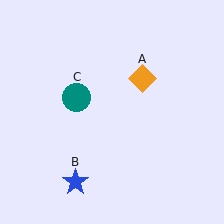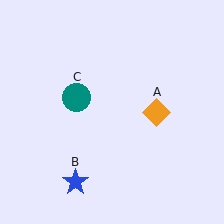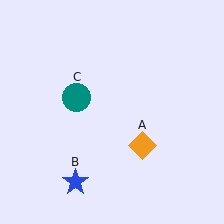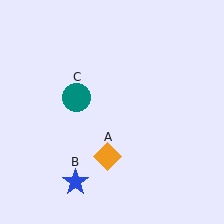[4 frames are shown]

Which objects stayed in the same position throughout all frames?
Blue star (object B) and teal circle (object C) remained stationary.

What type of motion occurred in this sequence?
The orange diamond (object A) rotated clockwise around the center of the scene.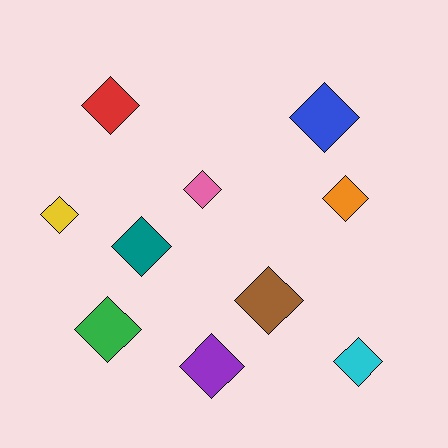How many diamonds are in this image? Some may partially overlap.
There are 10 diamonds.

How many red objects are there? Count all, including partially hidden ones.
There is 1 red object.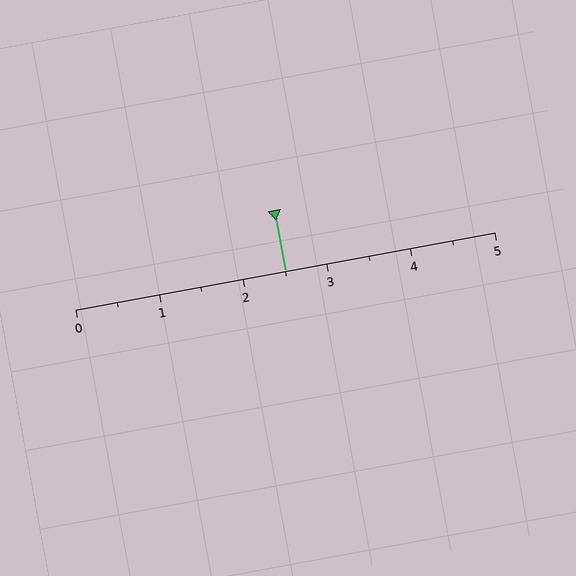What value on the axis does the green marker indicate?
The marker indicates approximately 2.5.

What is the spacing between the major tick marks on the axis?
The major ticks are spaced 1 apart.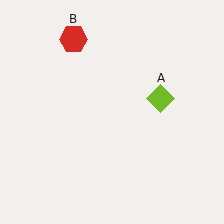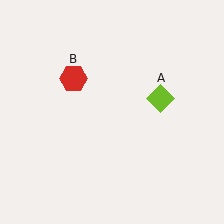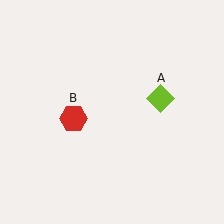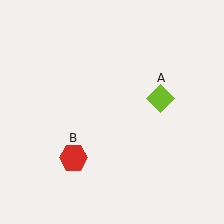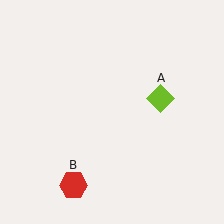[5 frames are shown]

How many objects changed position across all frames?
1 object changed position: red hexagon (object B).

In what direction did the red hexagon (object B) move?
The red hexagon (object B) moved down.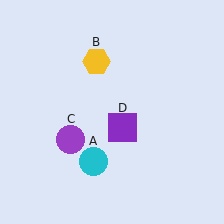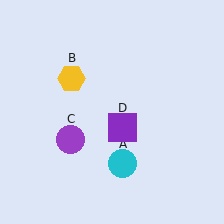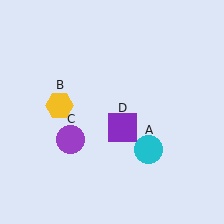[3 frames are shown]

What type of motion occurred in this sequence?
The cyan circle (object A), yellow hexagon (object B) rotated counterclockwise around the center of the scene.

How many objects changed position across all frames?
2 objects changed position: cyan circle (object A), yellow hexagon (object B).